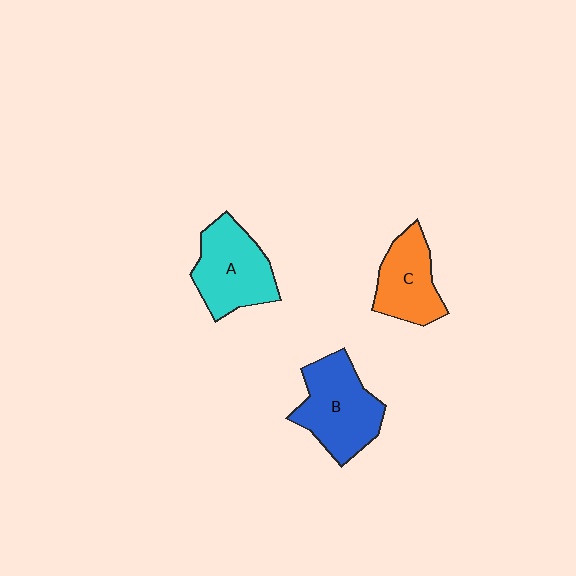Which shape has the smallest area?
Shape C (orange).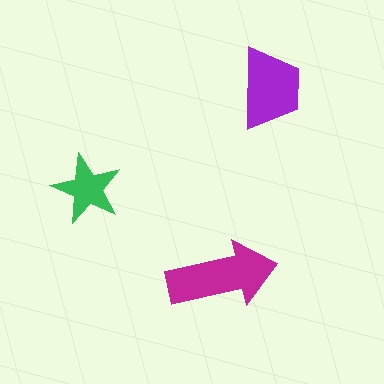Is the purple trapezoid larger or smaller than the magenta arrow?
Smaller.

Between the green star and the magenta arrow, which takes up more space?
The magenta arrow.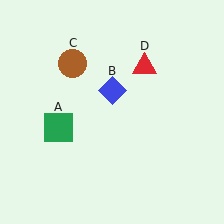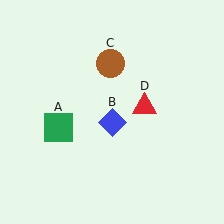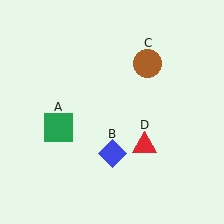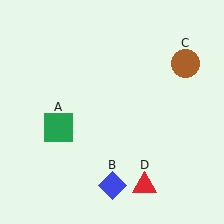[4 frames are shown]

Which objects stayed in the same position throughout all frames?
Green square (object A) remained stationary.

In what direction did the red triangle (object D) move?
The red triangle (object D) moved down.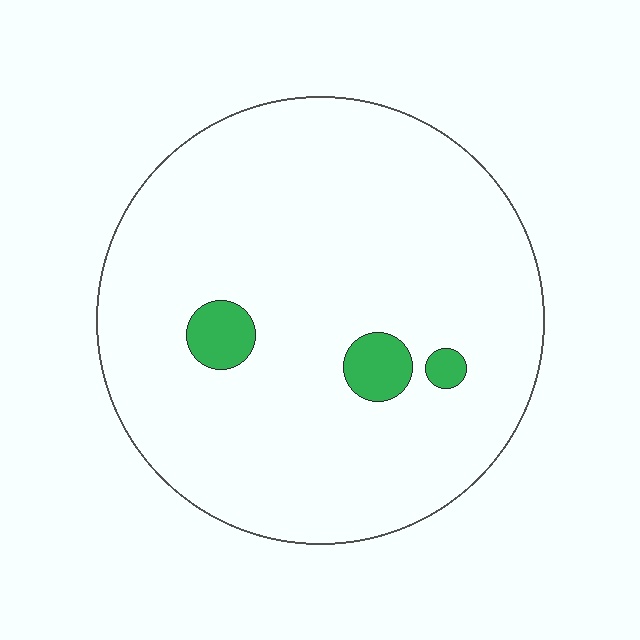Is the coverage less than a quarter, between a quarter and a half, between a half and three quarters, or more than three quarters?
Less than a quarter.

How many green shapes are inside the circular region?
3.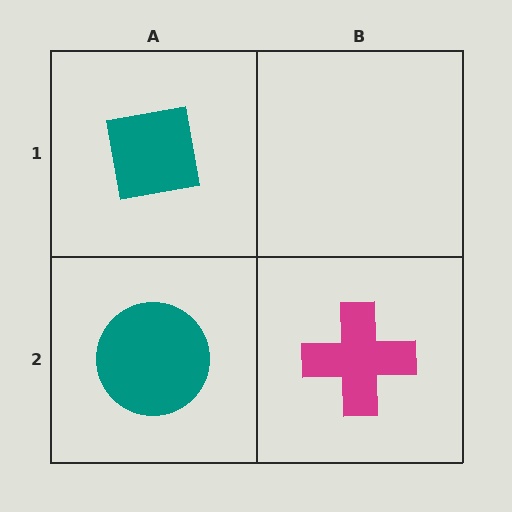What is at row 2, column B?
A magenta cross.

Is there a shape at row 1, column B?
No, that cell is empty.